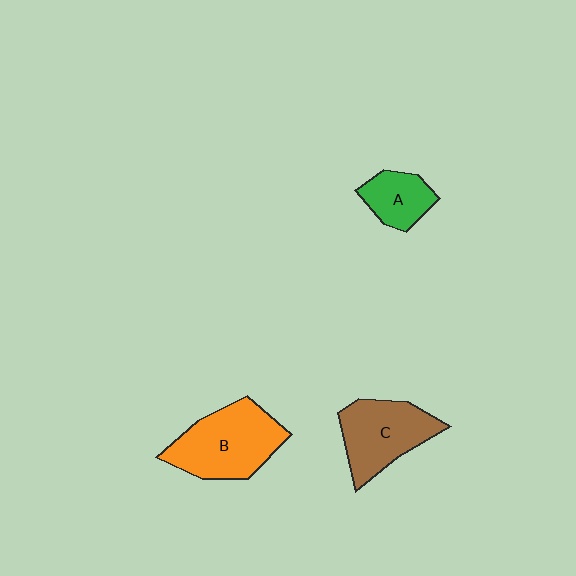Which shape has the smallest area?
Shape A (green).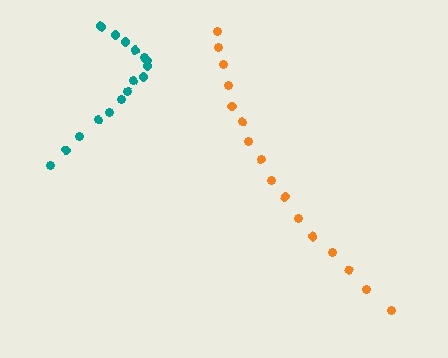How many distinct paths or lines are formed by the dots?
There are 2 distinct paths.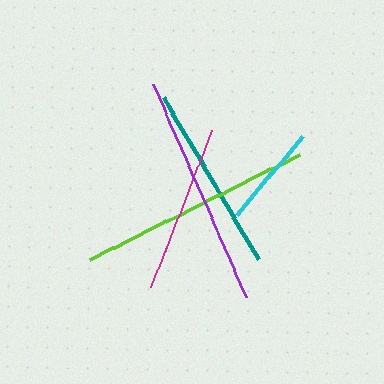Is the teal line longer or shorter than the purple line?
The purple line is longer than the teal line.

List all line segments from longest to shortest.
From longest to shortest: lime, purple, teal, magenta, cyan.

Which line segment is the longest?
The lime line is the longest at approximately 234 pixels.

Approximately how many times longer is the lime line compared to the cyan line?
The lime line is approximately 2.3 times the length of the cyan line.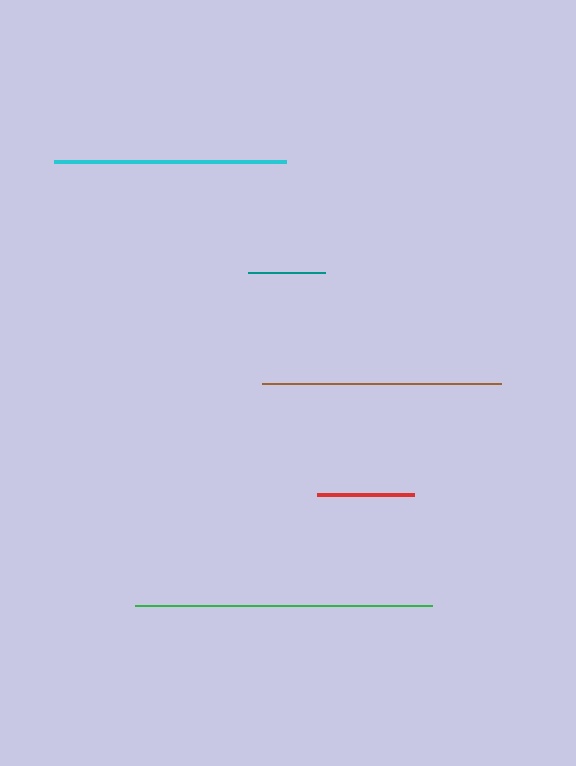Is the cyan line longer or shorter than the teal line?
The cyan line is longer than the teal line.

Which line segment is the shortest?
The teal line is the shortest at approximately 77 pixels.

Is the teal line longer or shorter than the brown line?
The brown line is longer than the teal line.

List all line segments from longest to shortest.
From longest to shortest: green, brown, cyan, red, teal.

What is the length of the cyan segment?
The cyan segment is approximately 232 pixels long.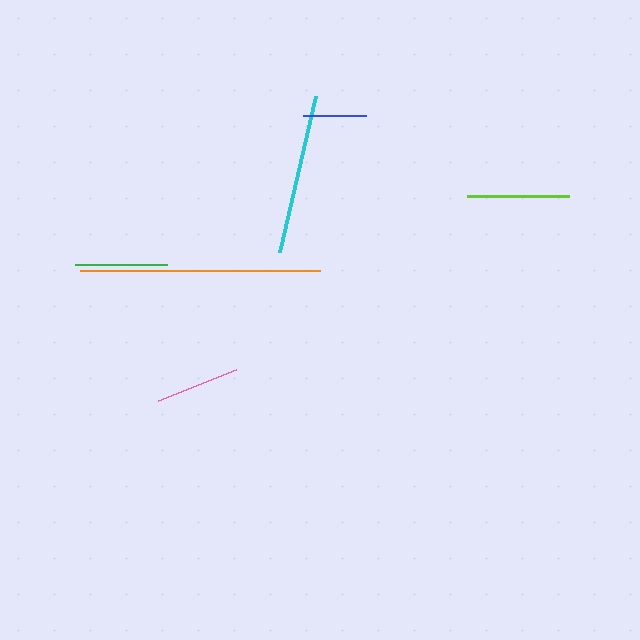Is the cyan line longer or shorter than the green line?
The cyan line is longer than the green line.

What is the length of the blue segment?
The blue segment is approximately 64 pixels long.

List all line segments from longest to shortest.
From longest to shortest: orange, cyan, lime, green, pink, blue.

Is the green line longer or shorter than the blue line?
The green line is longer than the blue line.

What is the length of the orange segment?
The orange segment is approximately 240 pixels long.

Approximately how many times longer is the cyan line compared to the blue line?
The cyan line is approximately 2.5 times the length of the blue line.